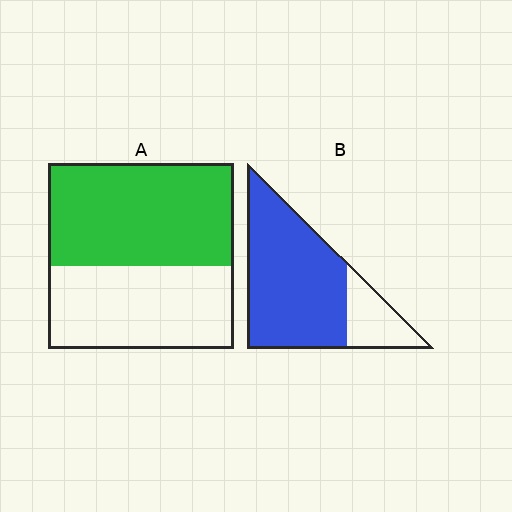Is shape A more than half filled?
Yes.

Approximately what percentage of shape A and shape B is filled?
A is approximately 55% and B is approximately 80%.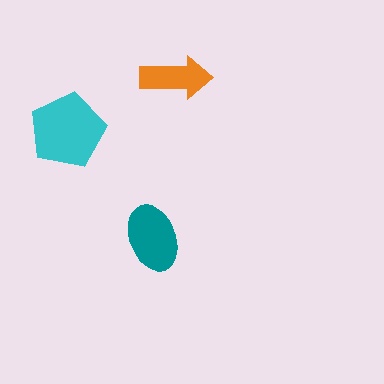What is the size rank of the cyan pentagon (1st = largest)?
1st.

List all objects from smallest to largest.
The orange arrow, the teal ellipse, the cyan pentagon.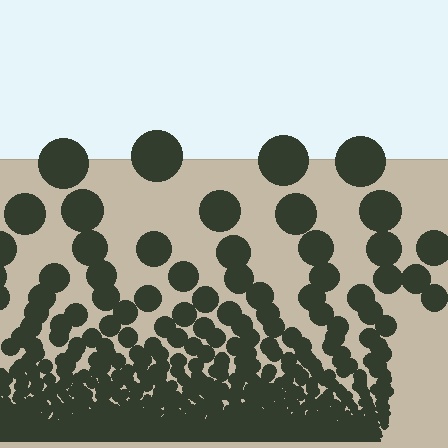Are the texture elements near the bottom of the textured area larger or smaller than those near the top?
Smaller. The gradient is inverted — elements near the bottom are smaller and denser.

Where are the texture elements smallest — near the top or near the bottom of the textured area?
Near the bottom.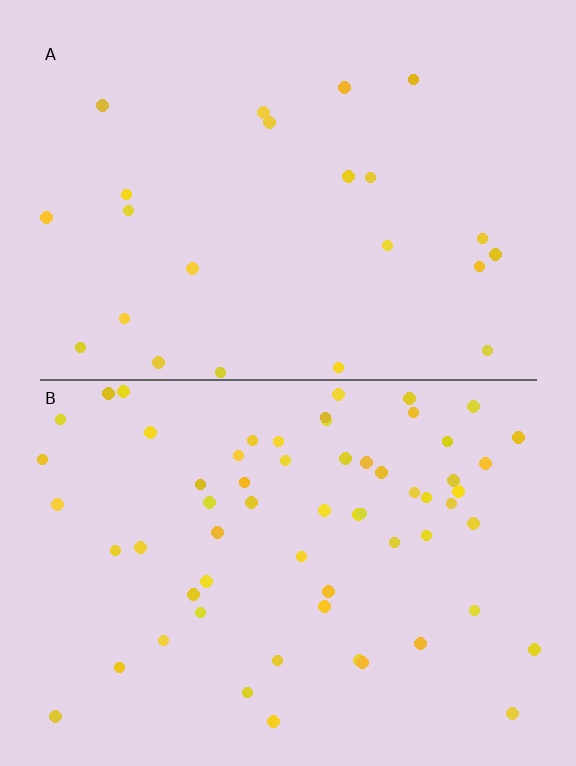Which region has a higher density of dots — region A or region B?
B (the bottom).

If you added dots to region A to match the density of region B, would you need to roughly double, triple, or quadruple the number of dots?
Approximately triple.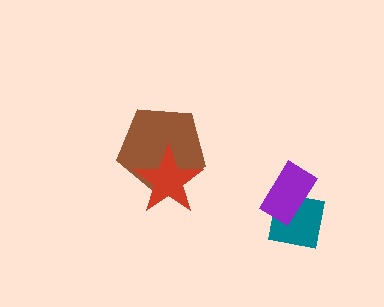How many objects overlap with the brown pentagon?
1 object overlaps with the brown pentagon.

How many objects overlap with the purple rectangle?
1 object overlaps with the purple rectangle.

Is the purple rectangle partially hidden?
No, no other shape covers it.